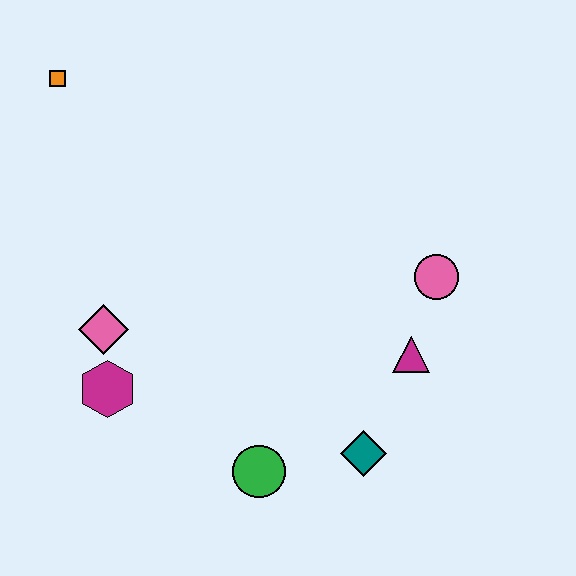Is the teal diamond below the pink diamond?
Yes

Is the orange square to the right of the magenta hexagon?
No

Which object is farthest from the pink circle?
The orange square is farthest from the pink circle.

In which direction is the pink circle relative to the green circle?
The pink circle is above the green circle.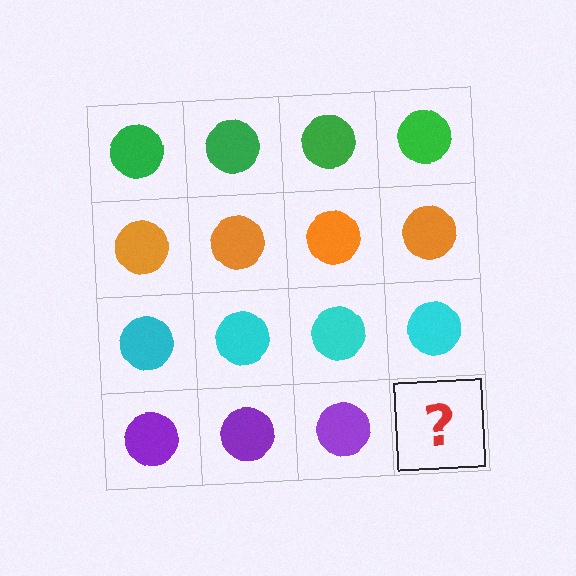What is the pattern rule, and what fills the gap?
The rule is that each row has a consistent color. The gap should be filled with a purple circle.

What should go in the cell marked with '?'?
The missing cell should contain a purple circle.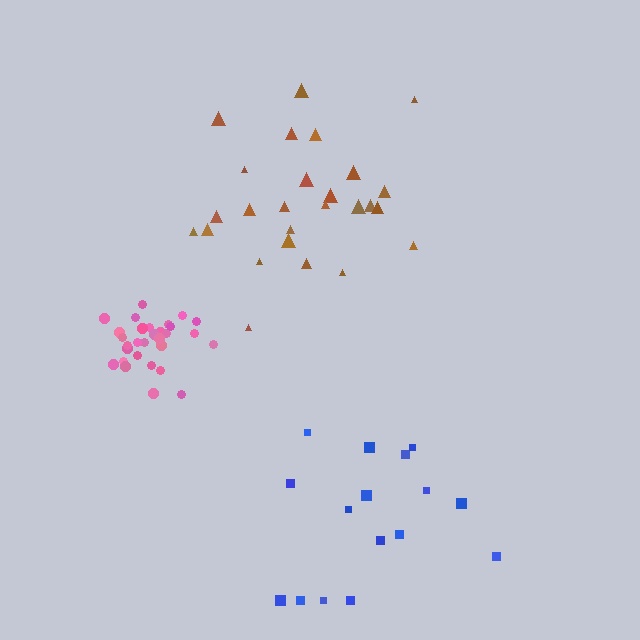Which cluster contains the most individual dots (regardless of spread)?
Pink (30).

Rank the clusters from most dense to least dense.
pink, brown, blue.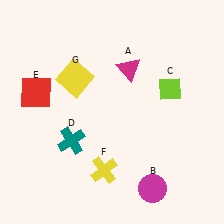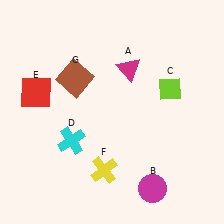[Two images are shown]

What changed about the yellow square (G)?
In Image 1, G is yellow. In Image 2, it changed to brown.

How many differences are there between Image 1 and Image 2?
There are 2 differences between the two images.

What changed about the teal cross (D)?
In Image 1, D is teal. In Image 2, it changed to cyan.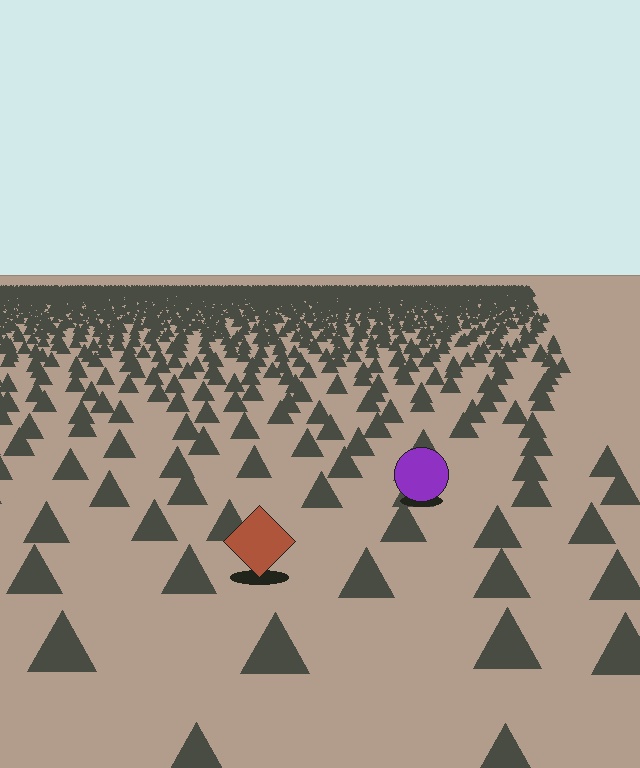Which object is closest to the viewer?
The brown diamond is closest. The texture marks near it are larger and more spread out.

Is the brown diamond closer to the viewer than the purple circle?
Yes. The brown diamond is closer — you can tell from the texture gradient: the ground texture is coarser near it.